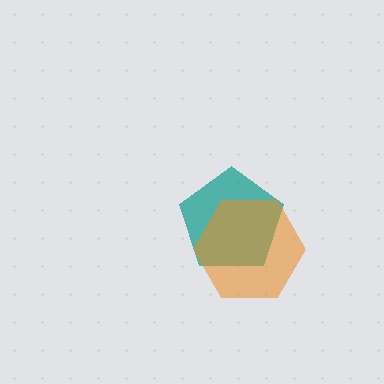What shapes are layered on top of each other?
The layered shapes are: a teal pentagon, an orange hexagon.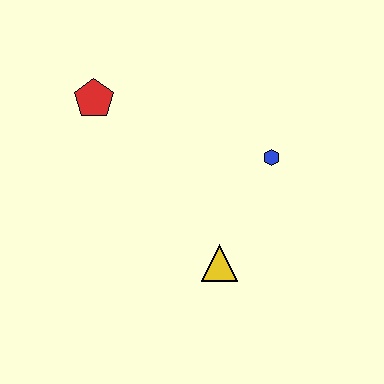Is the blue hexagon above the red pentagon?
No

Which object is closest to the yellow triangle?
The blue hexagon is closest to the yellow triangle.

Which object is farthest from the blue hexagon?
The red pentagon is farthest from the blue hexagon.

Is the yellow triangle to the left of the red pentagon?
No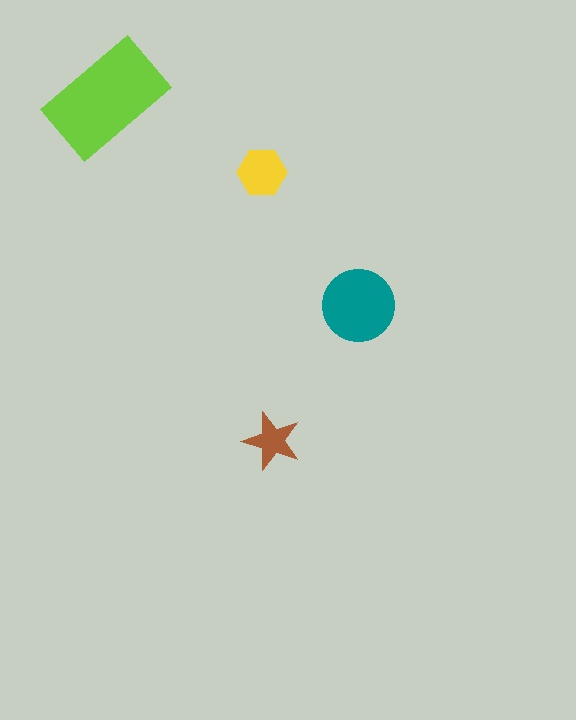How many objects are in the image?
There are 4 objects in the image.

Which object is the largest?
The lime rectangle.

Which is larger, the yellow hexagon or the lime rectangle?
The lime rectangle.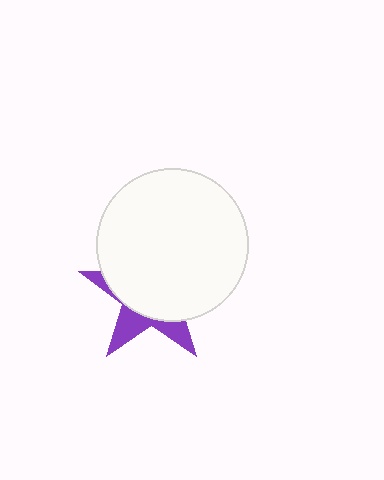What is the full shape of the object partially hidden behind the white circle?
The partially hidden object is a purple star.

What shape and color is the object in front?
The object in front is a white circle.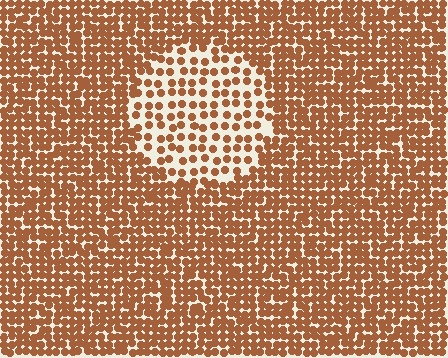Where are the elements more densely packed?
The elements are more densely packed outside the circle boundary.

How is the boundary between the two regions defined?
The boundary is defined by a change in element density (approximately 2.1x ratio). All elements are the same color, size, and shape.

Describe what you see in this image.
The image contains small brown elements arranged at two different densities. A circle-shaped region is visible where the elements are less densely packed than the surrounding area.